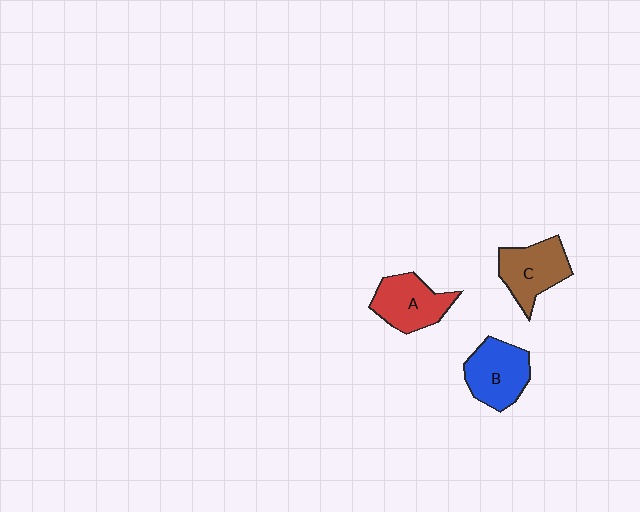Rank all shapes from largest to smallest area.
From largest to smallest: B (blue), C (brown), A (red).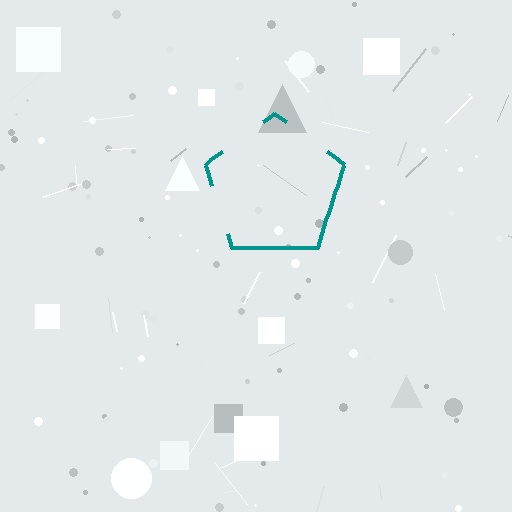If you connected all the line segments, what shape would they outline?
They would outline a pentagon.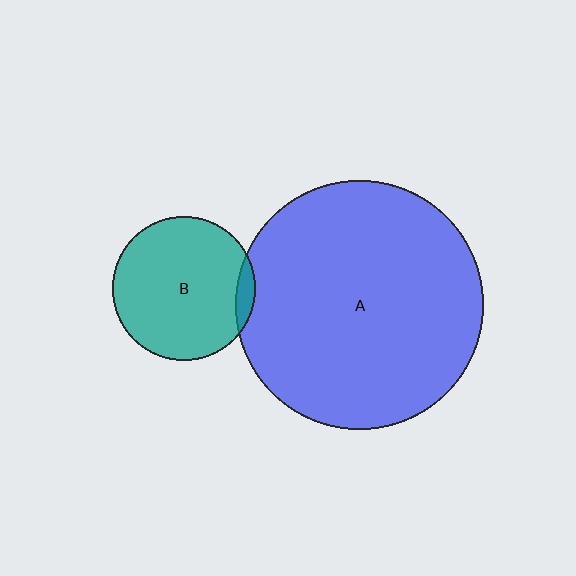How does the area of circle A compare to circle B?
Approximately 3.0 times.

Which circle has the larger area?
Circle A (blue).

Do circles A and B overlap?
Yes.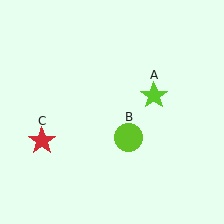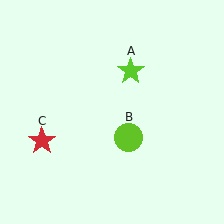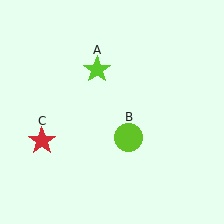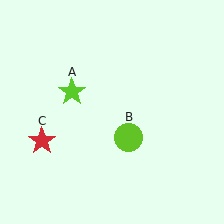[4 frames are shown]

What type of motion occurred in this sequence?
The lime star (object A) rotated counterclockwise around the center of the scene.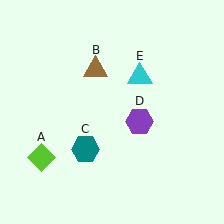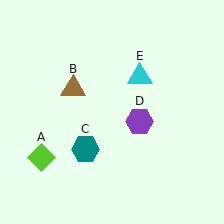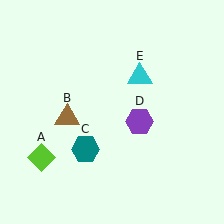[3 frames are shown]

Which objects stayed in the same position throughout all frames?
Lime diamond (object A) and teal hexagon (object C) and purple hexagon (object D) and cyan triangle (object E) remained stationary.